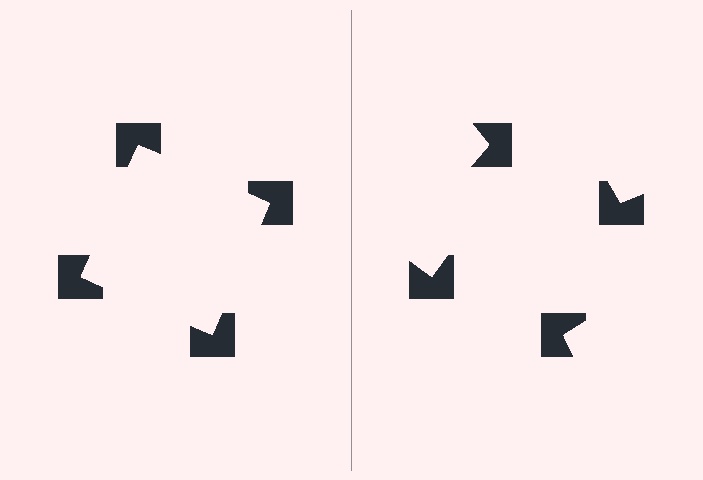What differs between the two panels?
The notched squares are positioned identically on both sides; only the wedge orientations differ. On the left they align to a square; on the right they are misaligned.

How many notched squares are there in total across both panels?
8 — 4 on each side.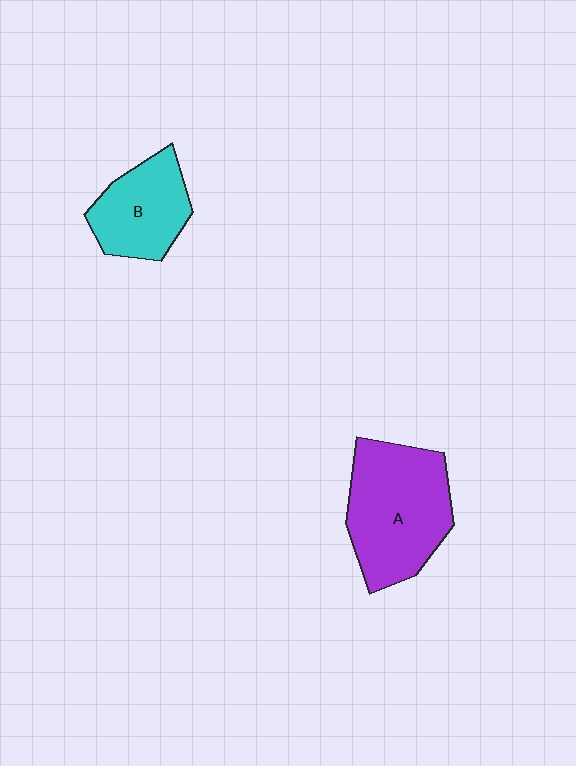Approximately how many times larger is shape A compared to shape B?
Approximately 1.6 times.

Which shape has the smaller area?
Shape B (cyan).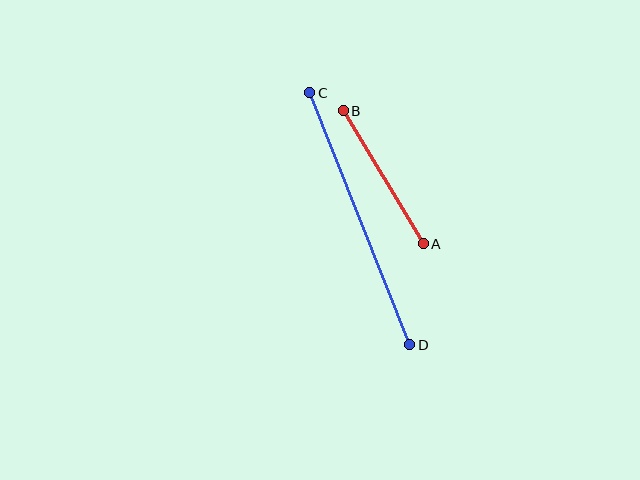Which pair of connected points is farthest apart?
Points C and D are farthest apart.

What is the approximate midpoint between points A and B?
The midpoint is at approximately (383, 177) pixels.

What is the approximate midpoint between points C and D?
The midpoint is at approximately (360, 219) pixels.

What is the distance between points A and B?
The distance is approximately 155 pixels.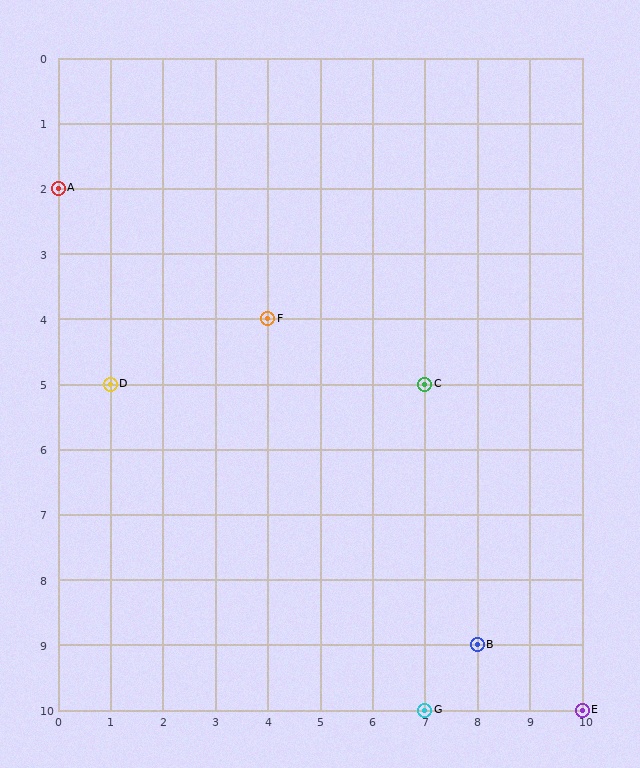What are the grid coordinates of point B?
Point B is at grid coordinates (8, 9).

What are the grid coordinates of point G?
Point G is at grid coordinates (7, 10).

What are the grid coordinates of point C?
Point C is at grid coordinates (7, 5).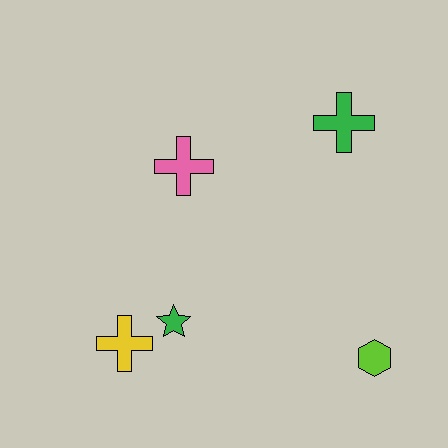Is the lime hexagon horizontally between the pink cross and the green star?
No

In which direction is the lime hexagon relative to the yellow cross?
The lime hexagon is to the right of the yellow cross.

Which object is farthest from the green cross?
The yellow cross is farthest from the green cross.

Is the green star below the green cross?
Yes